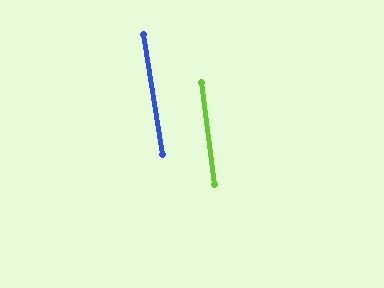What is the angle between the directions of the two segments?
Approximately 2 degrees.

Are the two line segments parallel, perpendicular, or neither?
Parallel — their directions differ by only 1.8°.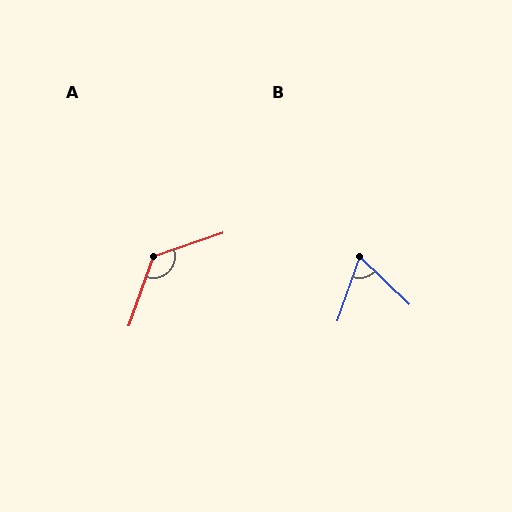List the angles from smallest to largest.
B (65°), A (128°).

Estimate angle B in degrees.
Approximately 65 degrees.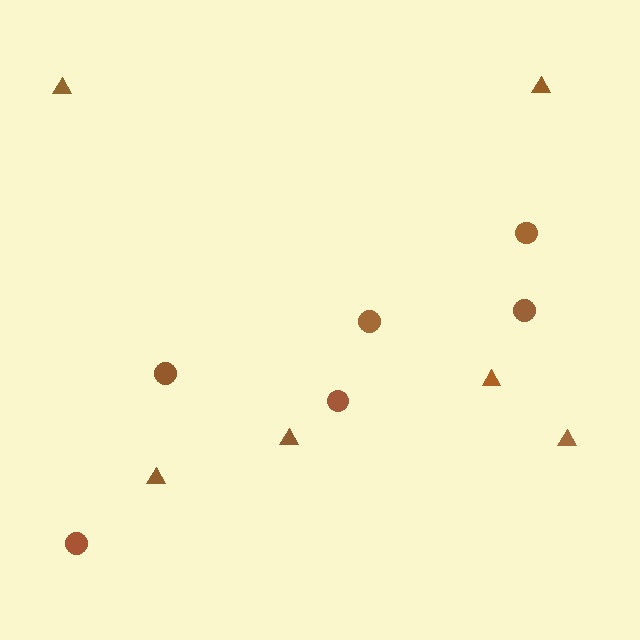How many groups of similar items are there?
There are 2 groups: one group of triangles (6) and one group of circles (6).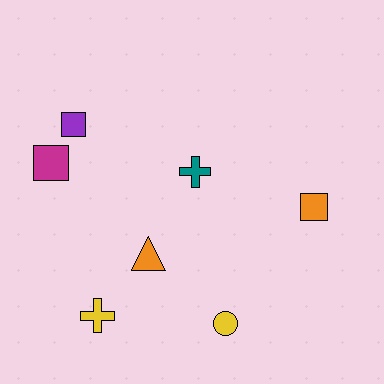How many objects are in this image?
There are 7 objects.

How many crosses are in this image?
There are 2 crosses.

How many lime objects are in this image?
There are no lime objects.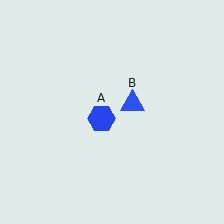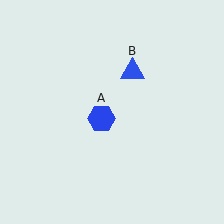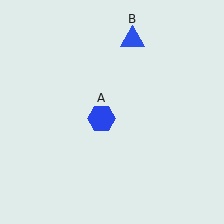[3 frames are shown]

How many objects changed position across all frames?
1 object changed position: blue triangle (object B).